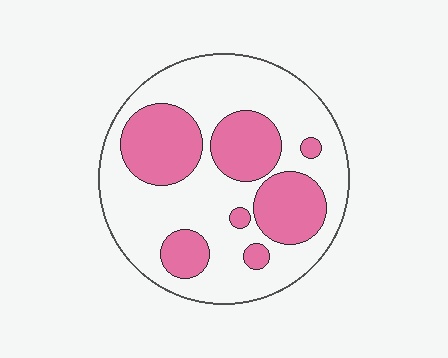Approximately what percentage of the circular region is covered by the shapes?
Approximately 35%.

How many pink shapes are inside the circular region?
7.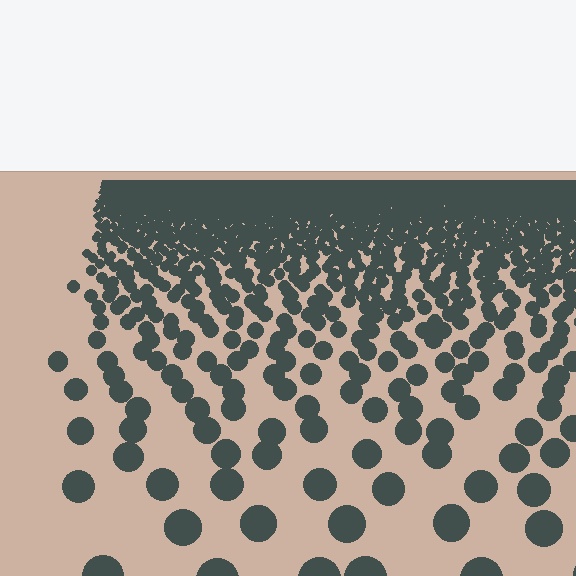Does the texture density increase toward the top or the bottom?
Density increases toward the top.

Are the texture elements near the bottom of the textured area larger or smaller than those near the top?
Larger. Near the bottom, elements are closer to the viewer and appear at a bigger on-screen size.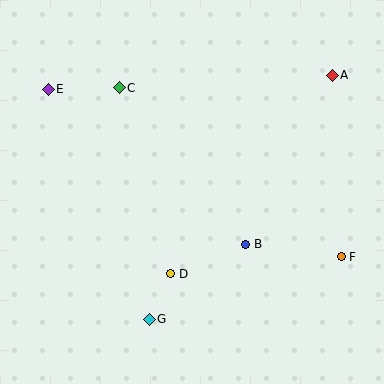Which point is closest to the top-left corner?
Point E is closest to the top-left corner.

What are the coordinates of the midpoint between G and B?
The midpoint between G and B is at (197, 282).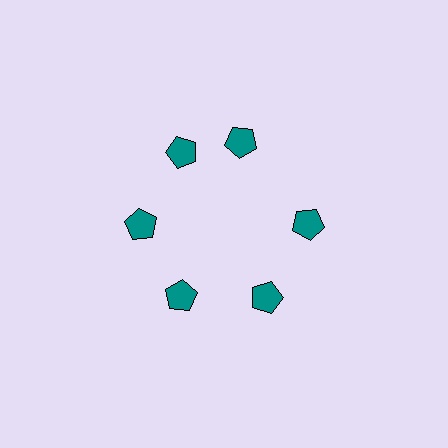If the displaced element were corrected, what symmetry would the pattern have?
It would have 6-fold rotational symmetry — the pattern would map onto itself every 60 degrees.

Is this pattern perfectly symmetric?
No. The 6 teal pentagons are arranged in a ring, but one element near the 1 o'clock position is rotated out of alignment along the ring, breaking the 6-fold rotational symmetry.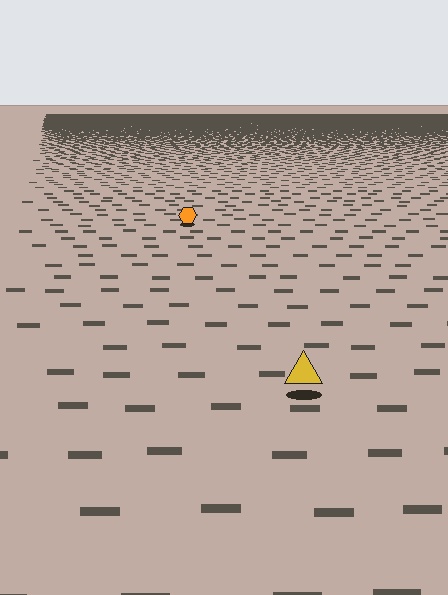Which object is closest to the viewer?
The yellow triangle is closest. The texture marks near it are larger and more spread out.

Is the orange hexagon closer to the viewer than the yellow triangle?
No. The yellow triangle is closer — you can tell from the texture gradient: the ground texture is coarser near it.